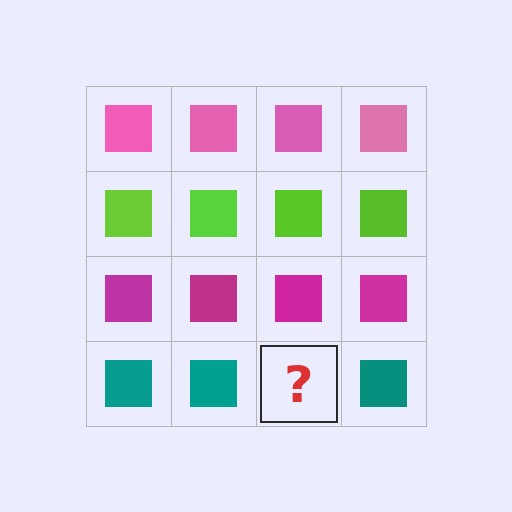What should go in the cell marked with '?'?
The missing cell should contain a teal square.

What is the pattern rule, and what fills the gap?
The rule is that each row has a consistent color. The gap should be filled with a teal square.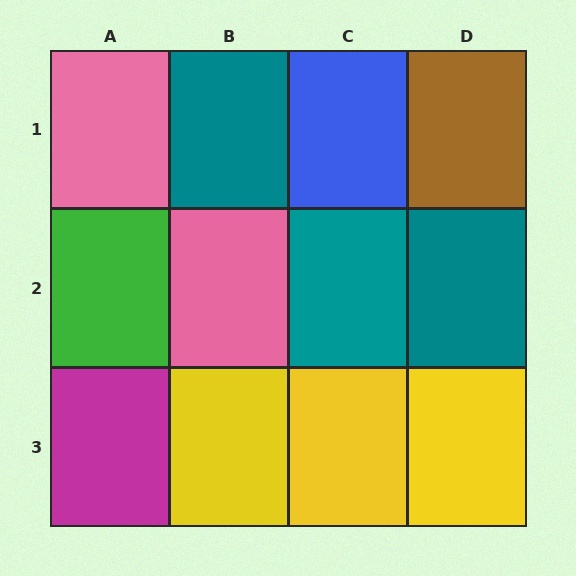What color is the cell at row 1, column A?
Pink.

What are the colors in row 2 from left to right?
Green, pink, teal, teal.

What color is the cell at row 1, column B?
Teal.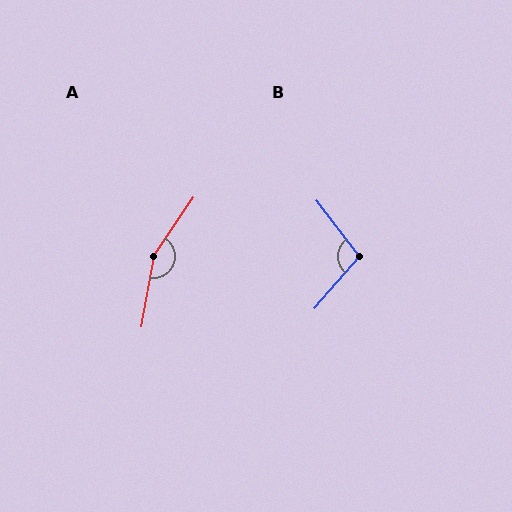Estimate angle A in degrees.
Approximately 155 degrees.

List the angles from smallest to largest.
B (101°), A (155°).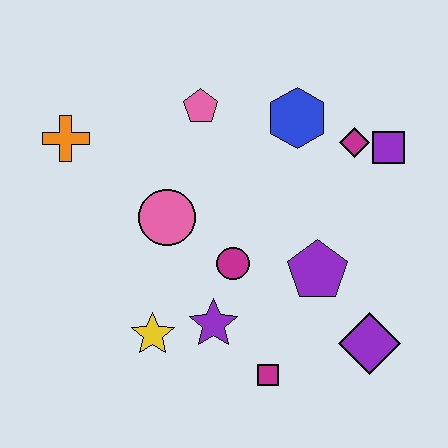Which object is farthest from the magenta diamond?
The orange cross is farthest from the magenta diamond.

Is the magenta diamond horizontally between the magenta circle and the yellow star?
No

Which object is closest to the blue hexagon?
The magenta diamond is closest to the blue hexagon.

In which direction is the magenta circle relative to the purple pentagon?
The magenta circle is to the left of the purple pentagon.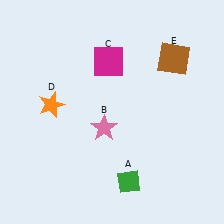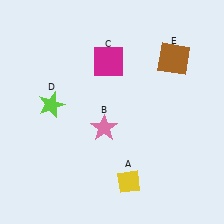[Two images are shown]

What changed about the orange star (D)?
In Image 1, D is orange. In Image 2, it changed to lime.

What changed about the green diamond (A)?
In Image 1, A is green. In Image 2, it changed to yellow.